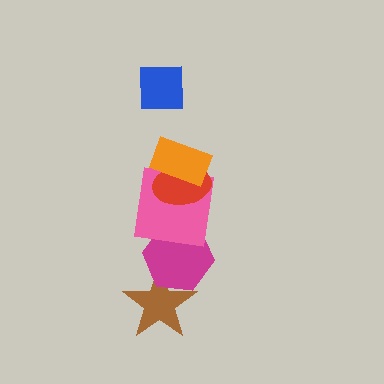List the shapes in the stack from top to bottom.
From top to bottom: the blue square, the orange rectangle, the red ellipse, the pink square, the magenta hexagon, the brown star.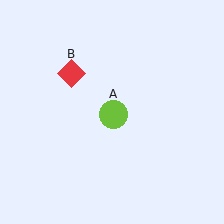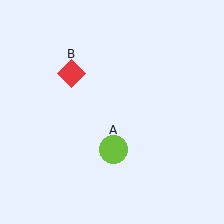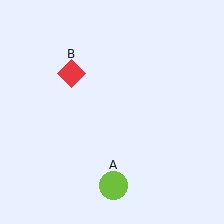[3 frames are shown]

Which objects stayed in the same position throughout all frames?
Red diamond (object B) remained stationary.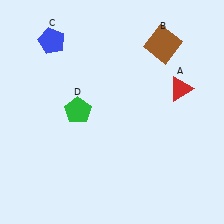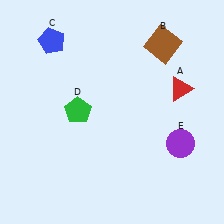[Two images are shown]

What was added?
A purple circle (E) was added in Image 2.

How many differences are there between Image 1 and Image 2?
There is 1 difference between the two images.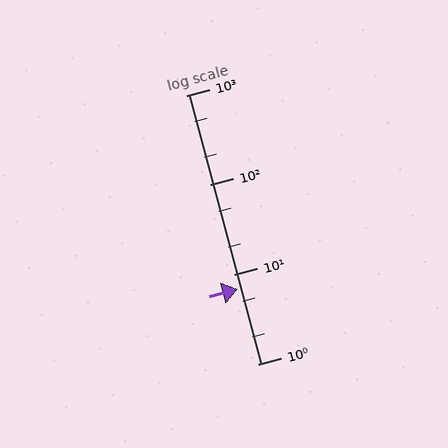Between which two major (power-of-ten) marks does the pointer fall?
The pointer is between 1 and 10.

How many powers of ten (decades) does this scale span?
The scale spans 3 decades, from 1 to 1000.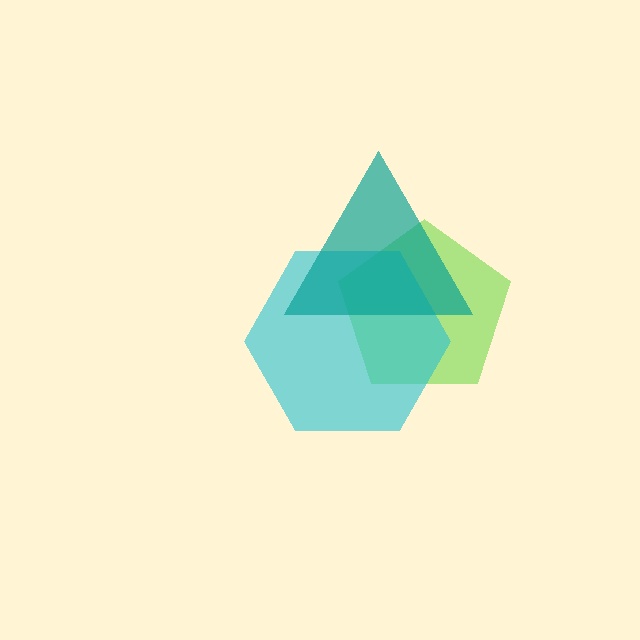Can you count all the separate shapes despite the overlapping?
Yes, there are 3 separate shapes.